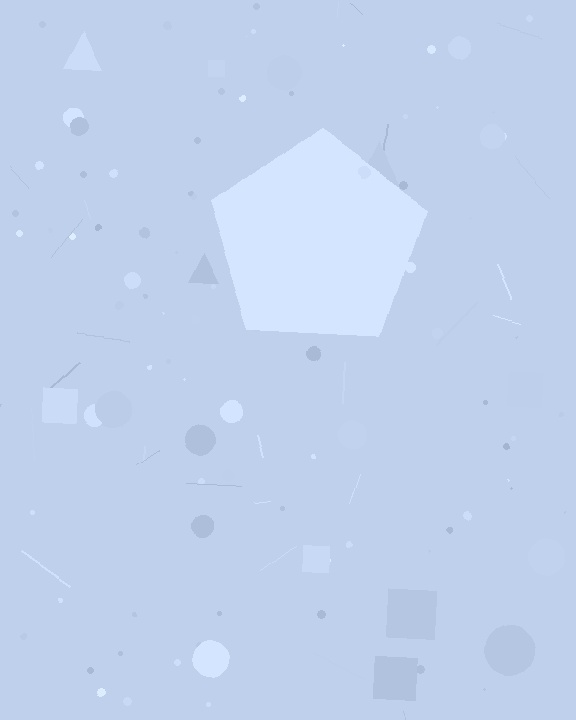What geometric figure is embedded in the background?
A pentagon is embedded in the background.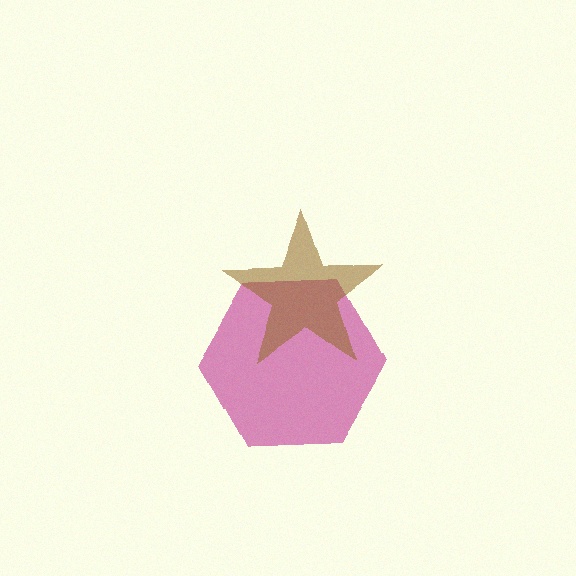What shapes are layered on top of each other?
The layered shapes are: a magenta hexagon, a brown star.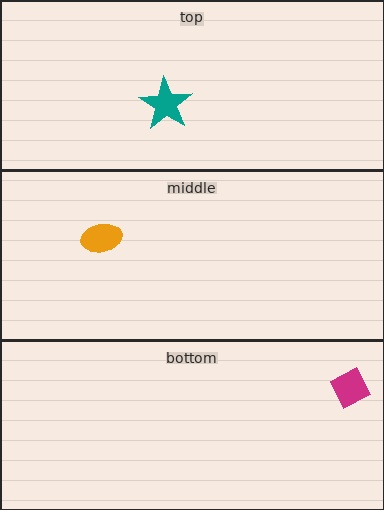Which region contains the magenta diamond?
The bottom region.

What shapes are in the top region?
The teal star.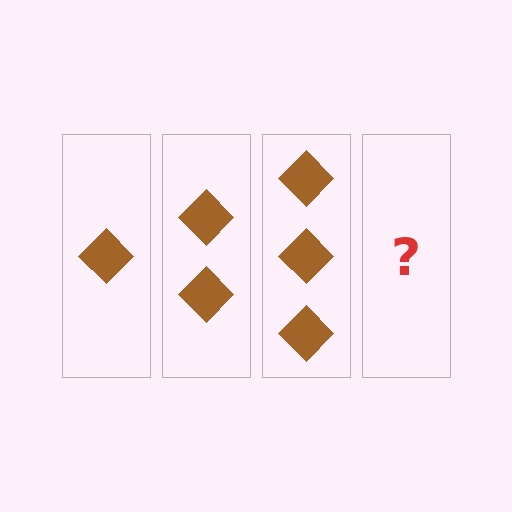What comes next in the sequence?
The next element should be 4 diamonds.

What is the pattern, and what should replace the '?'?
The pattern is that each step adds one more diamond. The '?' should be 4 diamonds.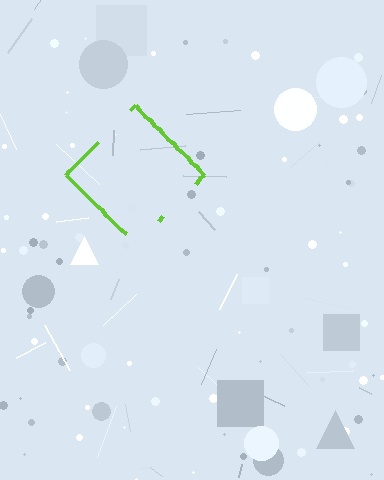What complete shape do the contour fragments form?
The contour fragments form a diamond.